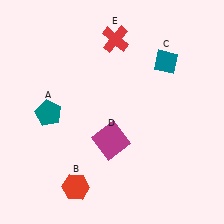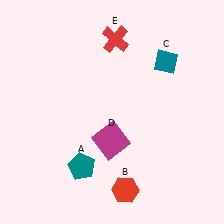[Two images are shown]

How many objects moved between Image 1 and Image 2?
2 objects moved between the two images.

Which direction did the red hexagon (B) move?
The red hexagon (B) moved right.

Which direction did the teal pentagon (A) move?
The teal pentagon (A) moved down.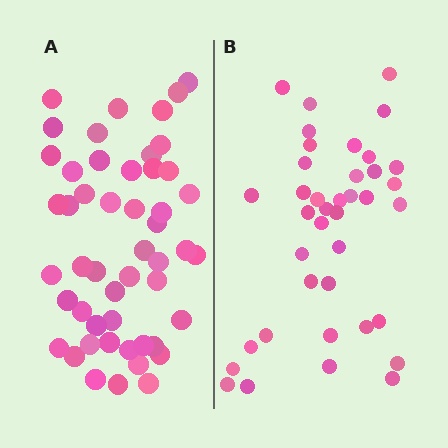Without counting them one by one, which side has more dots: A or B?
Region A (the left region) has more dots.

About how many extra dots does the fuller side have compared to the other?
Region A has roughly 12 or so more dots than region B.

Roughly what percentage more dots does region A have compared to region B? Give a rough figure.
About 30% more.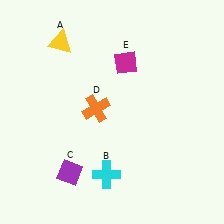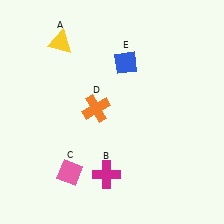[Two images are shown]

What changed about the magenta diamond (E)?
In Image 1, E is magenta. In Image 2, it changed to blue.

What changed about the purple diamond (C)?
In Image 1, C is purple. In Image 2, it changed to pink.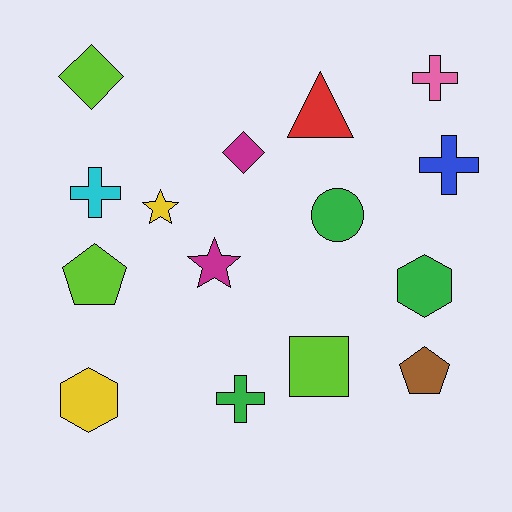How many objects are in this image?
There are 15 objects.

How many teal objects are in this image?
There are no teal objects.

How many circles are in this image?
There is 1 circle.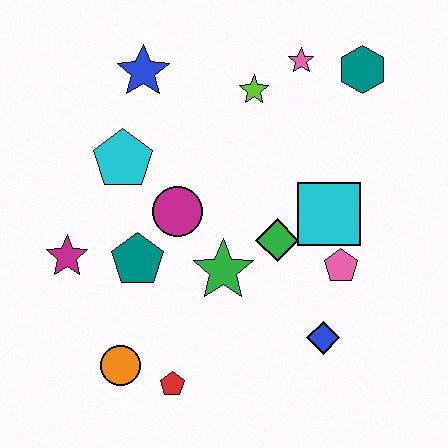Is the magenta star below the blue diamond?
No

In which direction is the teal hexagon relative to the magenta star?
The teal hexagon is to the right of the magenta star.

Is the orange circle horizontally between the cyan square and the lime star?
No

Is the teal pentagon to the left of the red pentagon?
Yes